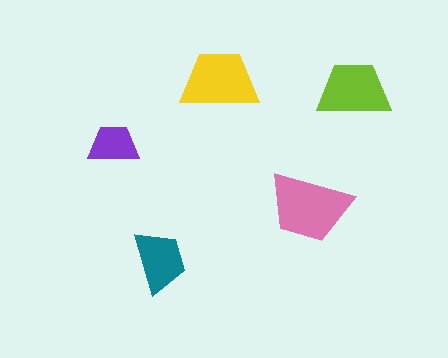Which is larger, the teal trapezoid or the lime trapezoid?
The lime one.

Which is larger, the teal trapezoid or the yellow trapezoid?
The yellow one.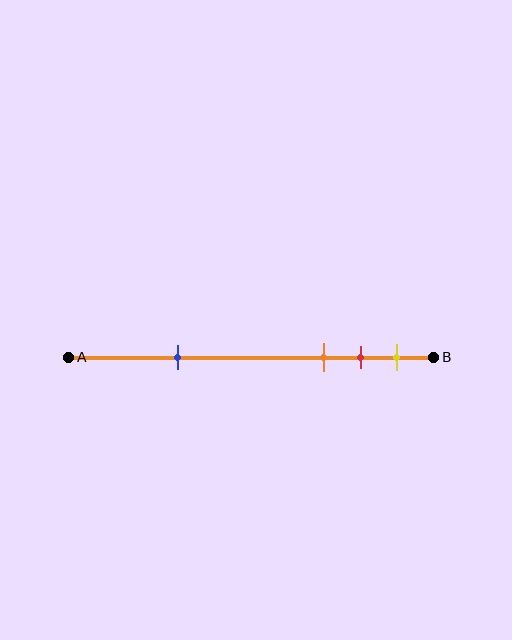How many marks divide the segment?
There are 4 marks dividing the segment.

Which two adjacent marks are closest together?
The red and yellow marks are the closest adjacent pair.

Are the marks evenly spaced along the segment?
No, the marks are not evenly spaced.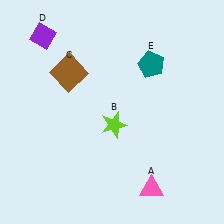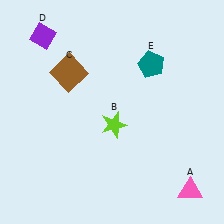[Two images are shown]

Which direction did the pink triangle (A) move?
The pink triangle (A) moved right.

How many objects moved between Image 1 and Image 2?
1 object moved between the two images.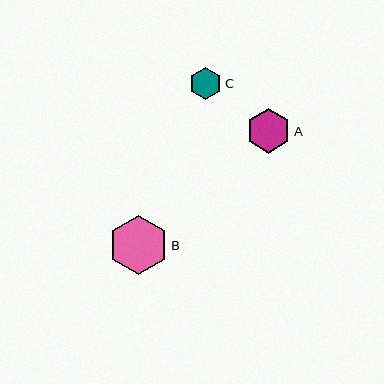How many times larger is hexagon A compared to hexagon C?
Hexagon A is approximately 1.4 times the size of hexagon C.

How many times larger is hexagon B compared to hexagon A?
Hexagon B is approximately 1.3 times the size of hexagon A.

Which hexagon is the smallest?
Hexagon C is the smallest with a size of approximately 33 pixels.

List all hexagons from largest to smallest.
From largest to smallest: B, A, C.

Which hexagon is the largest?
Hexagon B is the largest with a size of approximately 60 pixels.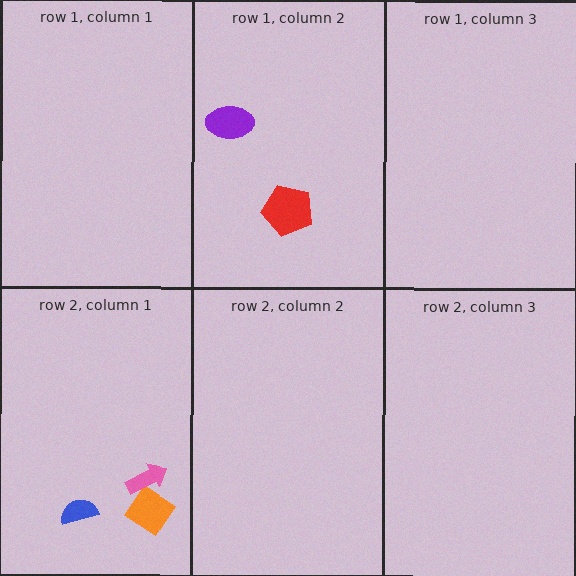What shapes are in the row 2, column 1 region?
The orange diamond, the blue semicircle, the pink arrow.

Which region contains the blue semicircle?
The row 2, column 1 region.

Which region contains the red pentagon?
The row 1, column 2 region.